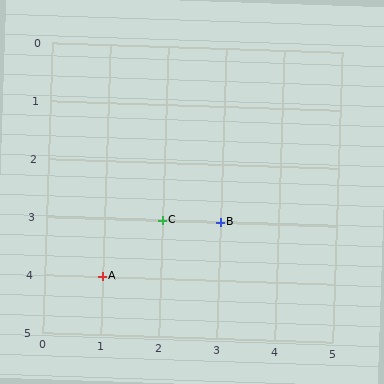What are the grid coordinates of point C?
Point C is at grid coordinates (2, 3).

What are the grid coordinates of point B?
Point B is at grid coordinates (3, 3).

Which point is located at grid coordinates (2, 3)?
Point C is at (2, 3).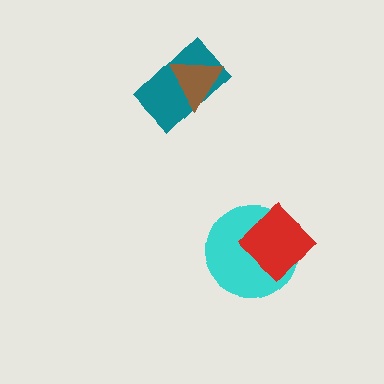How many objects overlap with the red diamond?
1 object overlaps with the red diamond.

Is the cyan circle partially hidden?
Yes, it is partially covered by another shape.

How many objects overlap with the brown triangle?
1 object overlaps with the brown triangle.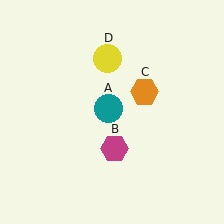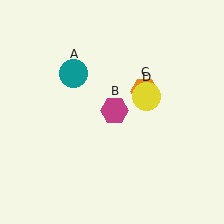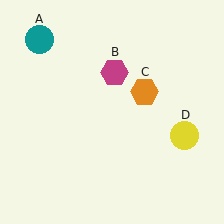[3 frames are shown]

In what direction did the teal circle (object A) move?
The teal circle (object A) moved up and to the left.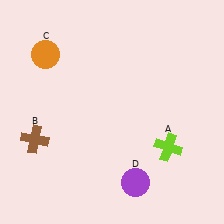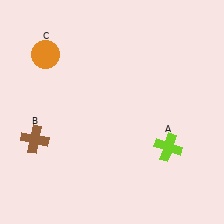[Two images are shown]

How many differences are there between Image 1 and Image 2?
There is 1 difference between the two images.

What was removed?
The purple circle (D) was removed in Image 2.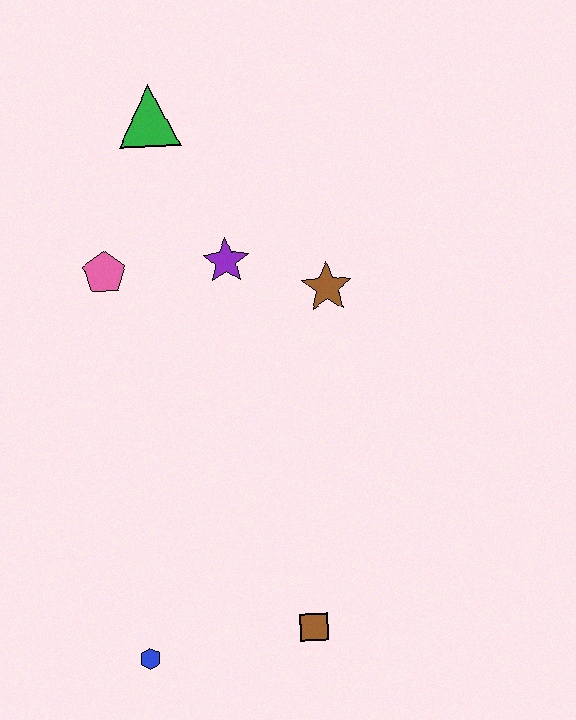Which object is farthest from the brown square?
The green triangle is farthest from the brown square.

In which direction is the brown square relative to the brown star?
The brown square is below the brown star.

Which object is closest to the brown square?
The blue hexagon is closest to the brown square.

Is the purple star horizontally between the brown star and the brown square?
No